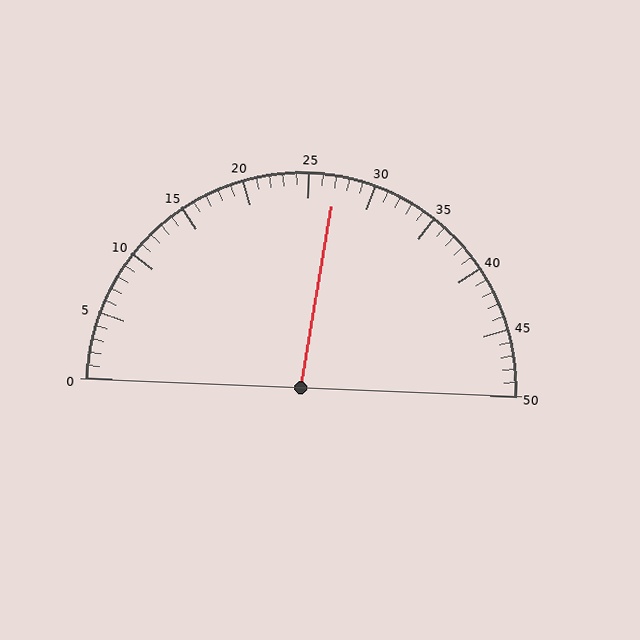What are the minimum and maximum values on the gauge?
The gauge ranges from 0 to 50.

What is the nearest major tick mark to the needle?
The nearest major tick mark is 25.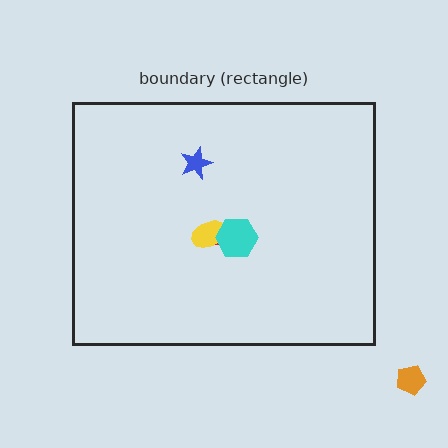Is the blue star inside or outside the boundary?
Inside.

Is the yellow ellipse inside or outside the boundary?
Inside.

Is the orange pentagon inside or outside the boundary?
Outside.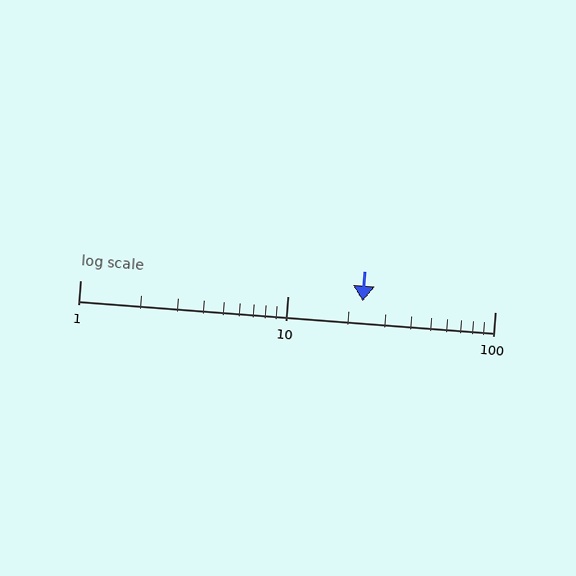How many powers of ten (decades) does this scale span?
The scale spans 2 decades, from 1 to 100.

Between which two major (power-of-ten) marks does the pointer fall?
The pointer is between 10 and 100.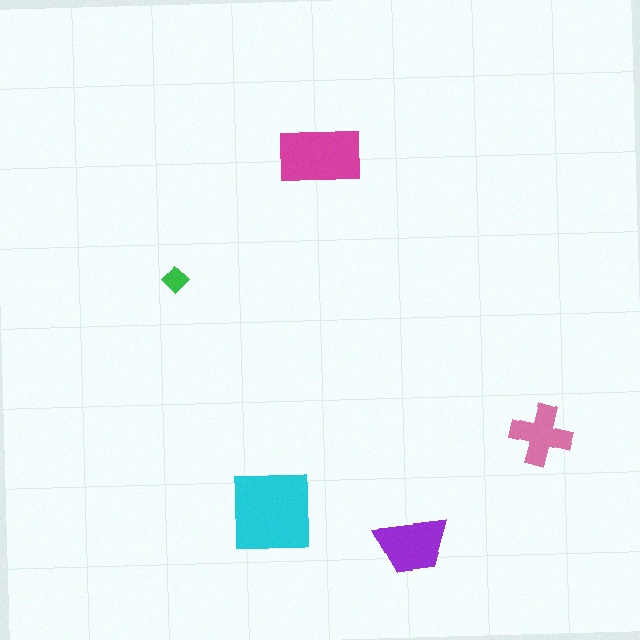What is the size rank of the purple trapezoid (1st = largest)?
3rd.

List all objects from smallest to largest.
The green diamond, the pink cross, the purple trapezoid, the magenta rectangle, the cyan square.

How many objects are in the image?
There are 5 objects in the image.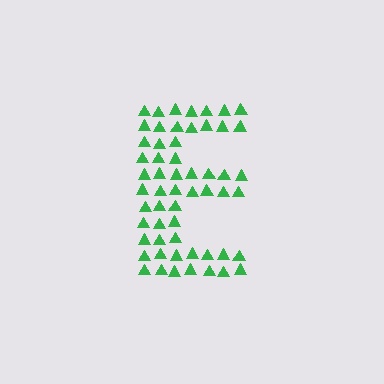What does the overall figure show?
The overall figure shows the letter E.